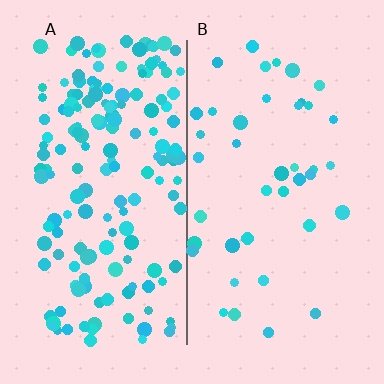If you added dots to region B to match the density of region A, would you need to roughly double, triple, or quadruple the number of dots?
Approximately quadruple.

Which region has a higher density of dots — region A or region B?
A (the left).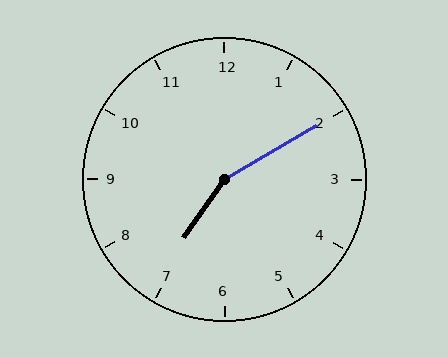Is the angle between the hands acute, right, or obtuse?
It is obtuse.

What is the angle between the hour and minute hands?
Approximately 155 degrees.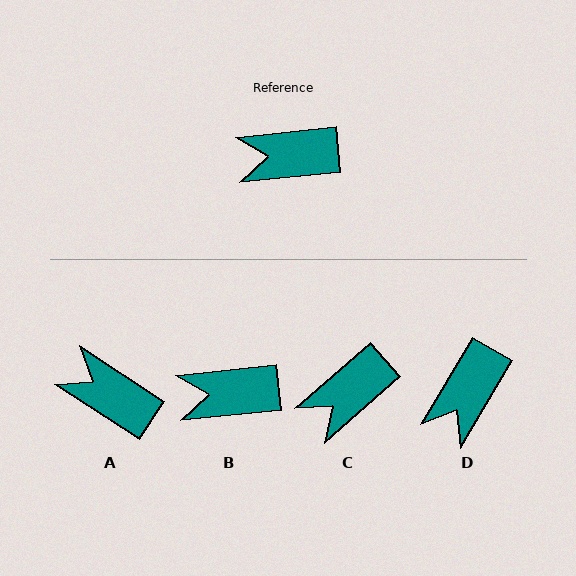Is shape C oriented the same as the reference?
No, it is off by about 35 degrees.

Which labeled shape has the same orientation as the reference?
B.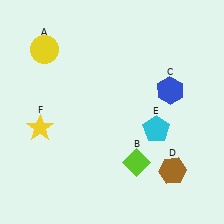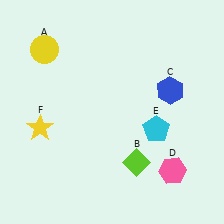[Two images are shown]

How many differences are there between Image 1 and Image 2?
There is 1 difference between the two images.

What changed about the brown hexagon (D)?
In Image 1, D is brown. In Image 2, it changed to pink.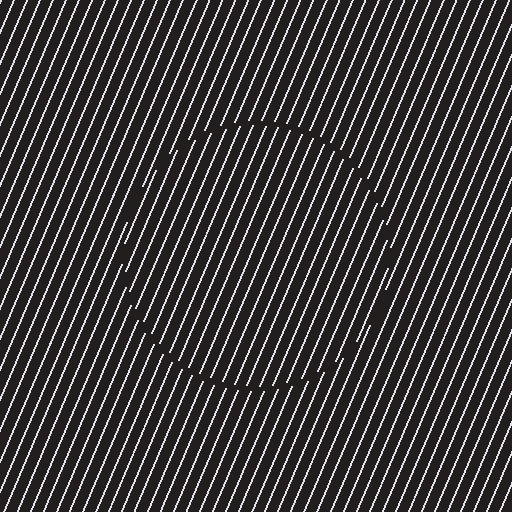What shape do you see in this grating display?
An illusory circle. The interior of the shape contains the same grating, shifted by half a period — the contour is defined by the phase discontinuity where line-ends from the inner and outer gratings abut.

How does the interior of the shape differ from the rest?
The interior of the shape contains the same grating, shifted by half a period — the contour is defined by the phase discontinuity where line-ends from the inner and outer gratings abut.